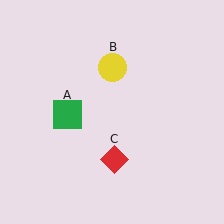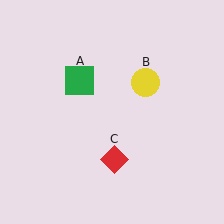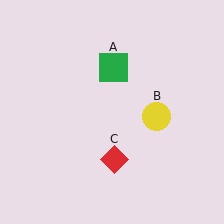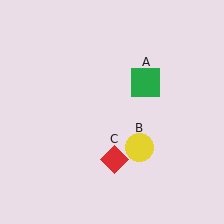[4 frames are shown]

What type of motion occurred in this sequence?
The green square (object A), yellow circle (object B) rotated clockwise around the center of the scene.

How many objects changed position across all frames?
2 objects changed position: green square (object A), yellow circle (object B).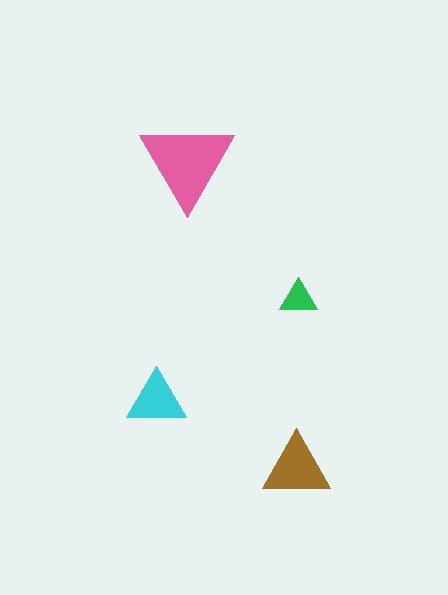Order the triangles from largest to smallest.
the pink one, the brown one, the cyan one, the green one.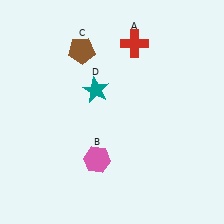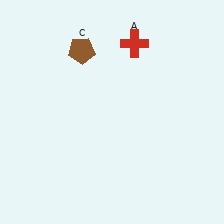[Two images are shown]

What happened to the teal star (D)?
The teal star (D) was removed in Image 2. It was in the top-left area of Image 1.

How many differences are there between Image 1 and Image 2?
There are 2 differences between the two images.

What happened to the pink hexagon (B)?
The pink hexagon (B) was removed in Image 2. It was in the bottom-left area of Image 1.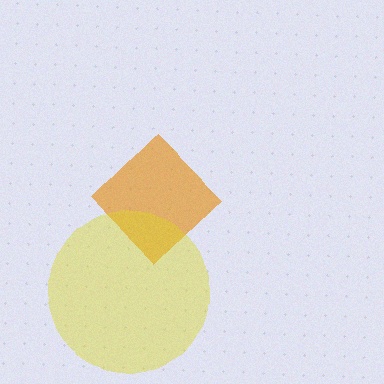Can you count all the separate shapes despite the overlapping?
Yes, there are 2 separate shapes.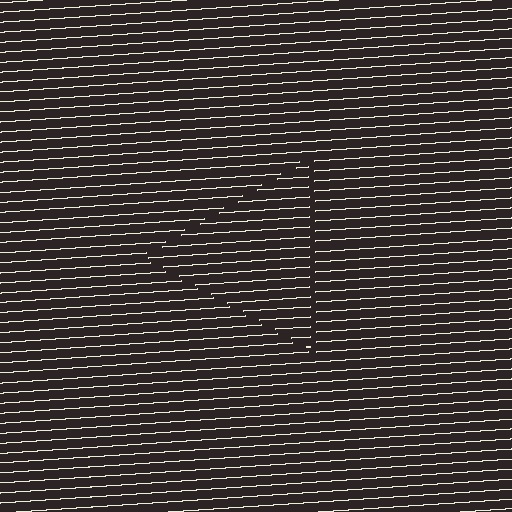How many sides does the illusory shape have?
3 sides — the line-ends trace a triangle.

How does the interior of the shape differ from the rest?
The interior of the shape contains the same grating, shifted by half a period — the contour is defined by the phase discontinuity where line-ends from the inner and outer gratings abut.